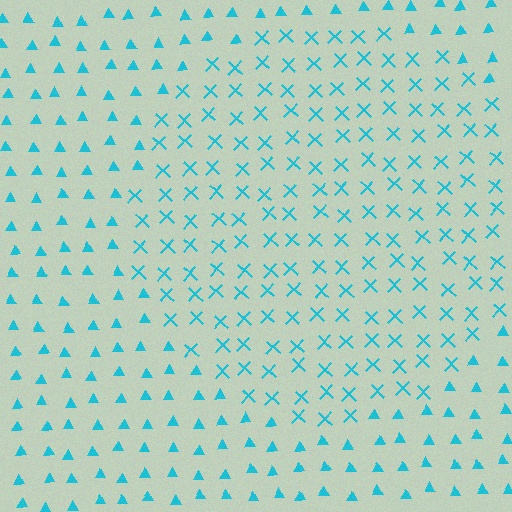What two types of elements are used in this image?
The image uses X marks inside the circle region and triangles outside it.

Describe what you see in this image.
The image is filled with small cyan elements arranged in a uniform grid. A circle-shaped region contains X marks, while the surrounding area contains triangles. The boundary is defined purely by the change in element shape.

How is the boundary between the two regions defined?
The boundary is defined by a change in element shape: X marks inside vs. triangles outside. All elements share the same color and spacing.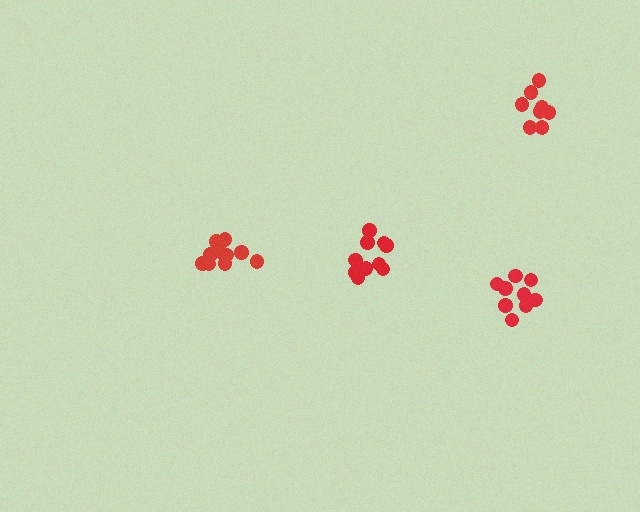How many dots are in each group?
Group 1: 10 dots, Group 2: 10 dots, Group 3: 9 dots, Group 4: 8 dots (37 total).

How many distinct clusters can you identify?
There are 4 distinct clusters.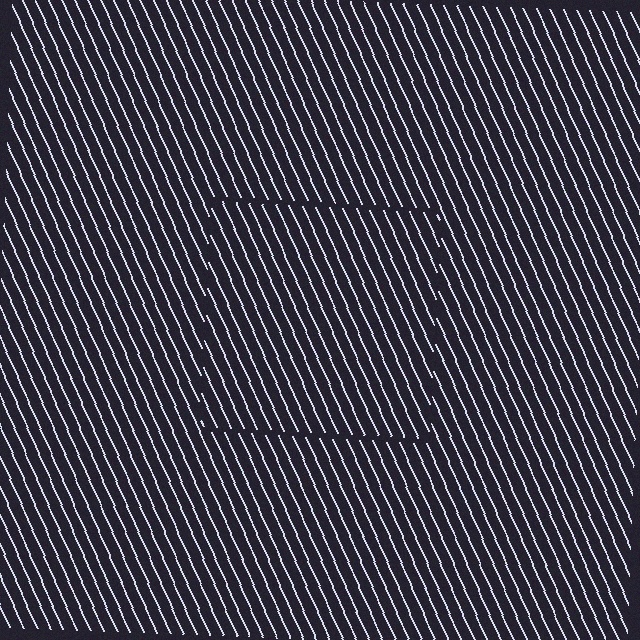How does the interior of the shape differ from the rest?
The interior of the shape contains the same grating, shifted by half a period — the contour is defined by the phase discontinuity where line-ends from the inner and outer gratings abut.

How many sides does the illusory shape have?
4 sides — the line-ends trace a square.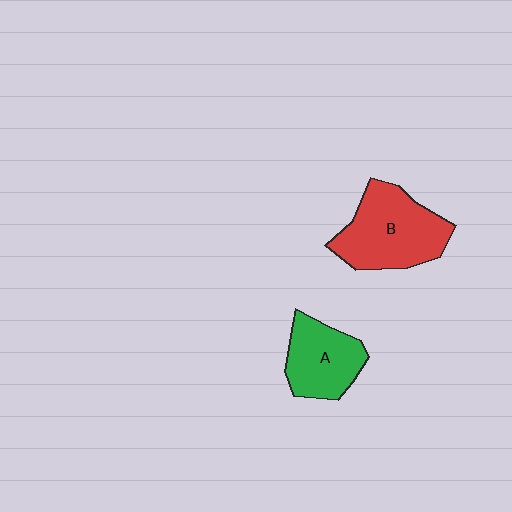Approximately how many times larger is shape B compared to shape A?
Approximately 1.4 times.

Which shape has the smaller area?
Shape A (green).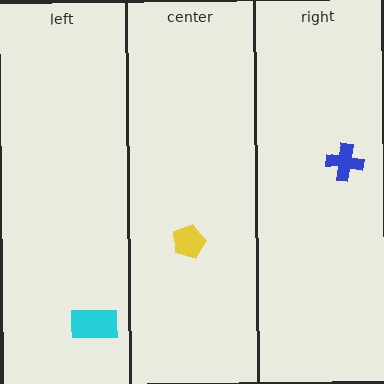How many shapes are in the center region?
1.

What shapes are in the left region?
The cyan rectangle.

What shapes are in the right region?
The blue cross.